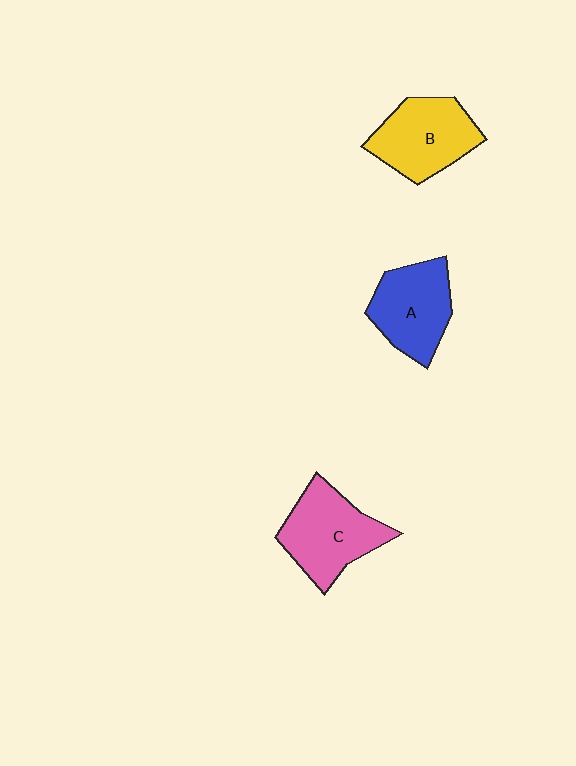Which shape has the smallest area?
Shape A (blue).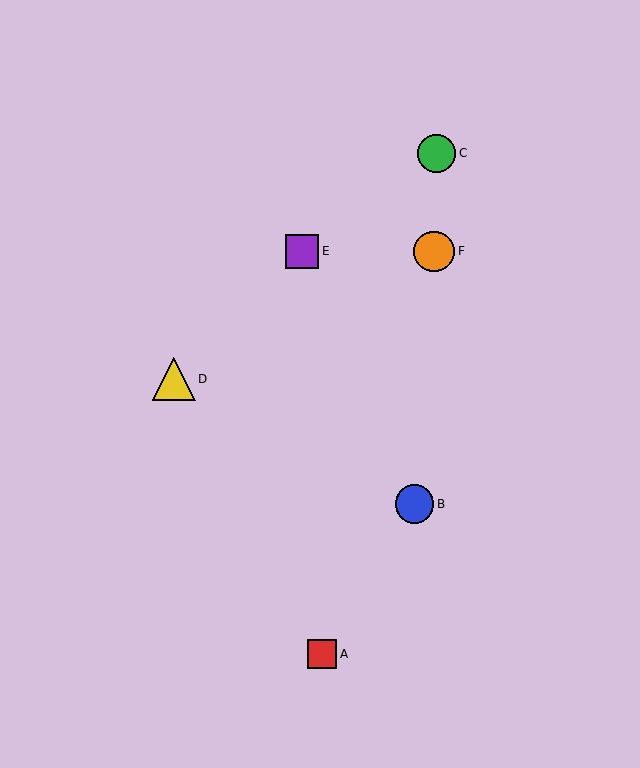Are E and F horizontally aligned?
Yes, both are at y≈251.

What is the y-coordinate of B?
Object B is at y≈504.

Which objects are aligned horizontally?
Objects E, F are aligned horizontally.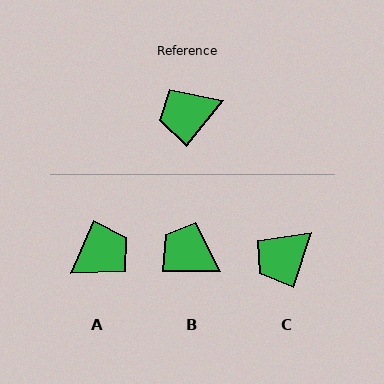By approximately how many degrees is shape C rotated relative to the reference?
Approximately 21 degrees counter-clockwise.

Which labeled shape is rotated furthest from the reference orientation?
A, about 165 degrees away.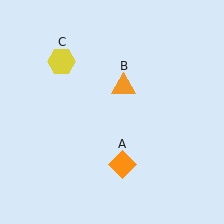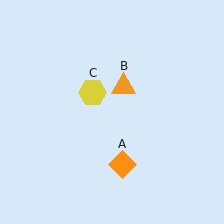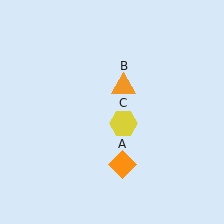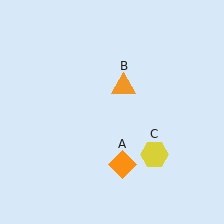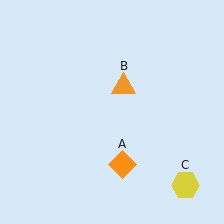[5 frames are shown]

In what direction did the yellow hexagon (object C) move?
The yellow hexagon (object C) moved down and to the right.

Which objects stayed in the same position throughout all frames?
Orange diamond (object A) and orange triangle (object B) remained stationary.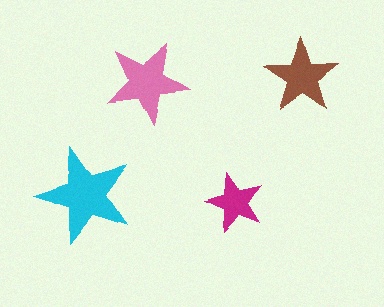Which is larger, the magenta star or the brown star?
The brown one.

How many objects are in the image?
There are 4 objects in the image.